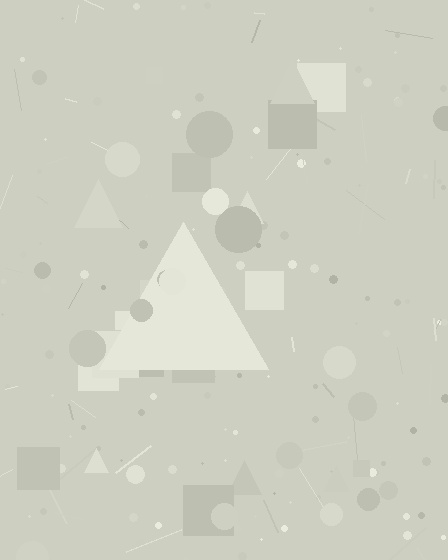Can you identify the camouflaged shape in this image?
The camouflaged shape is a triangle.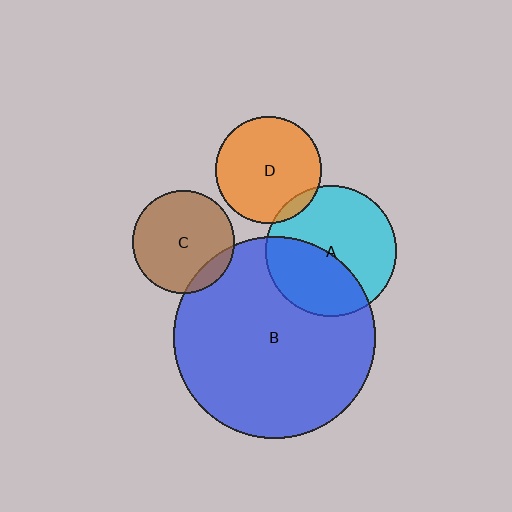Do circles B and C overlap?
Yes.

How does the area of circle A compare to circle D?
Approximately 1.5 times.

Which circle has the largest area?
Circle B (blue).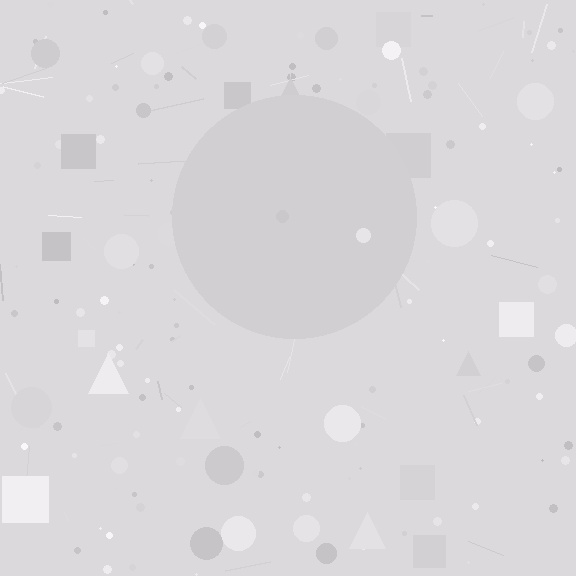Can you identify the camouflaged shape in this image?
The camouflaged shape is a circle.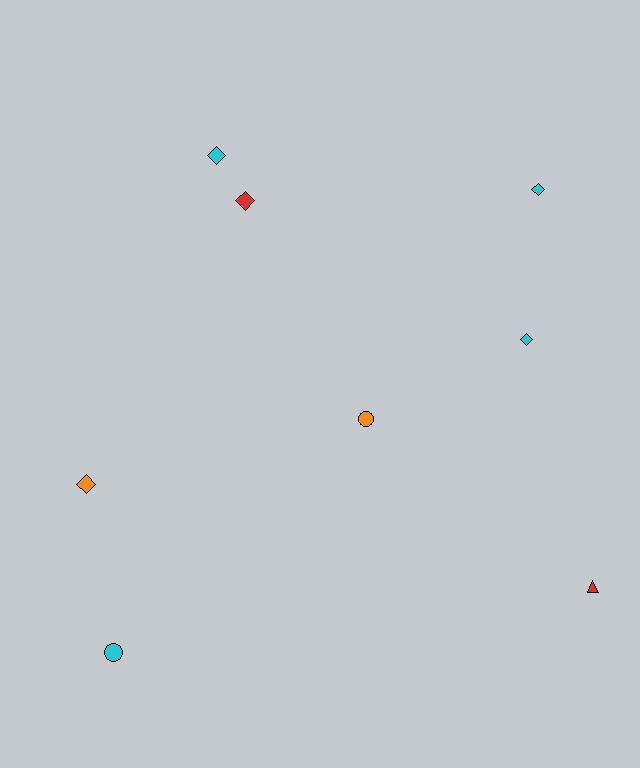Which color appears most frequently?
Cyan, with 4 objects.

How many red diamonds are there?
There is 1 red diamond.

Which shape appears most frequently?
Diamond, with 5 objects.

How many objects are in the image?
There are 8 objects.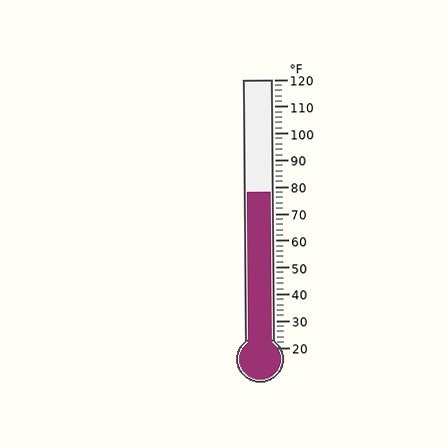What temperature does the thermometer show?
The thermometer shows approximately 78°F.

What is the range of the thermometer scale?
The thermometer scale ranges from 20°F to 120°F.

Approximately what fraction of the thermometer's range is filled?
The thermometer is filled to approximately 60% of its range.